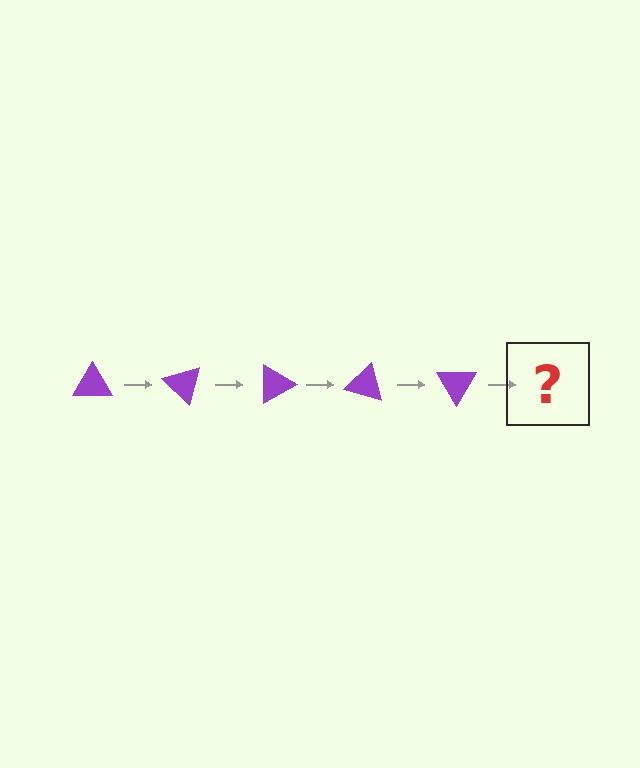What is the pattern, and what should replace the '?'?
The pattern is that the triangle rotates 45 degrees each step. The '?' should be a purple triangle rotated 225 degrees.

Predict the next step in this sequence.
The next step is a purple triangle rotated 225 degrees.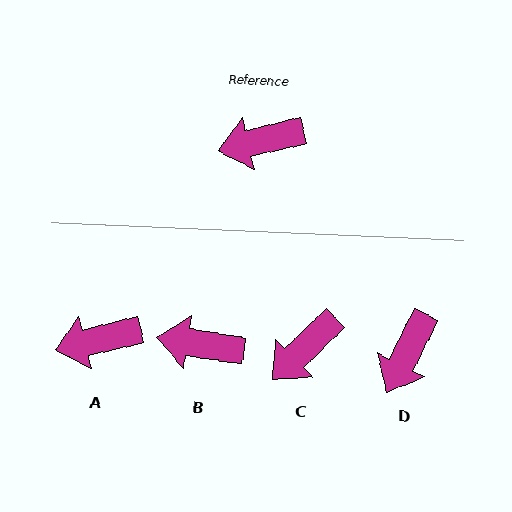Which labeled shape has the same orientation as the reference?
A.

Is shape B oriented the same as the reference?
No, it is off by about 23 degrees.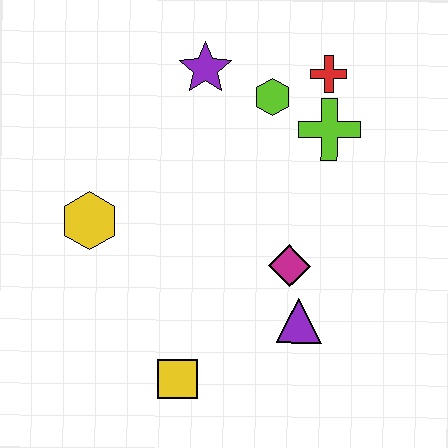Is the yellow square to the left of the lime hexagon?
Yes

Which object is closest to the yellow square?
The purple triangle is closest to the yellow square.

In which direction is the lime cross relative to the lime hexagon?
The lime cross is to the right of the lime hexagon.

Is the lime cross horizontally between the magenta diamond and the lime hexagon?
No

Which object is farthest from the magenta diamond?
The purple star is farthest from the magenta diamond.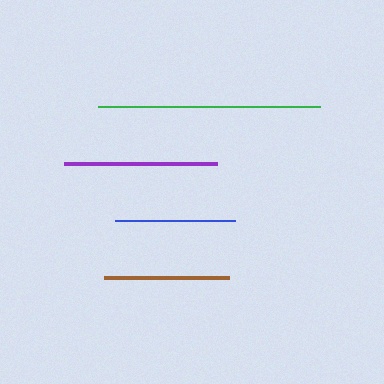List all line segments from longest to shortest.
From longest to shortest: green, purple, brown, blue.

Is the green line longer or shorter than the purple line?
The green line is longer than the purple line.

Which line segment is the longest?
The green line is the longest at approximately 222 pixels.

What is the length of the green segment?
The green segment is approximately 222 pixels long.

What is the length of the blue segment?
The blue segment is approximately 120 pixels long.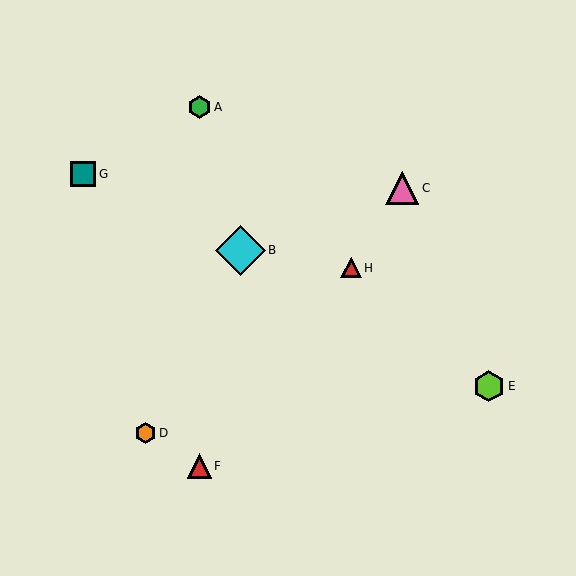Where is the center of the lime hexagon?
The center of the lime hexagon is at (489, 386).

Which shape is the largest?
The cyan diamond (labeled B) is the largest.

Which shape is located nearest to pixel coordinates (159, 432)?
The orange hexagon (labeled D) at (146, 433) is nearest to that location.